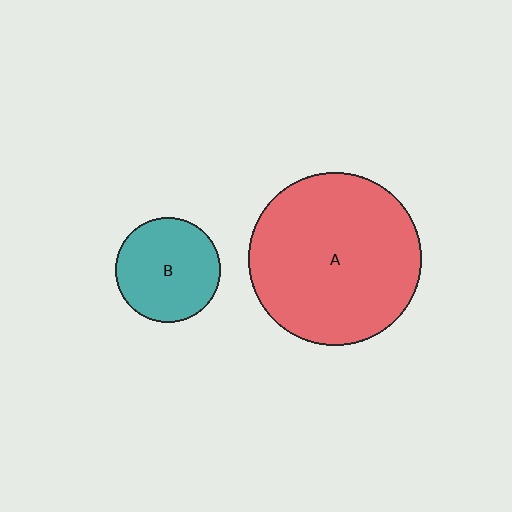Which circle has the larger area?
Circle A (red).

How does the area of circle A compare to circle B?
Approximately 2.7 times.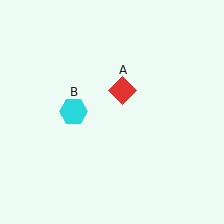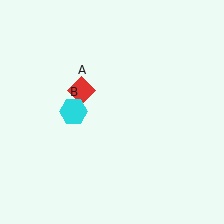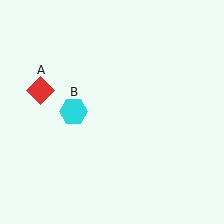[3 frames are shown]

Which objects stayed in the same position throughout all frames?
Cyan hexagon (object B) remained stationary.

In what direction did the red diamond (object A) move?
The red diamond (object A) moved left.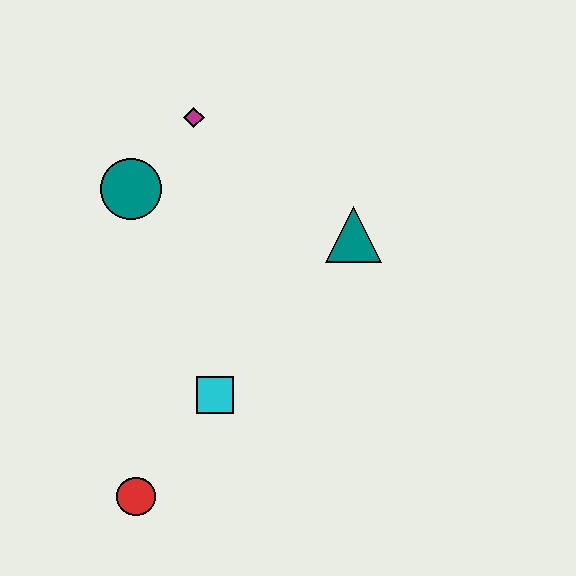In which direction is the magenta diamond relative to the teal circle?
The magenta diamond is above the teal circle.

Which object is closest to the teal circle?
The magenta diamond is closest to the teal circle.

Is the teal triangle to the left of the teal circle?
No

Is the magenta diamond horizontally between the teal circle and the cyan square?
Yes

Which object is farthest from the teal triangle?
The red circle is farthest from the teal triangle.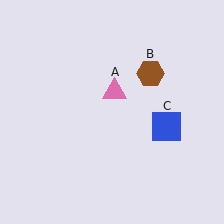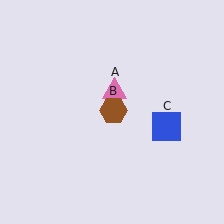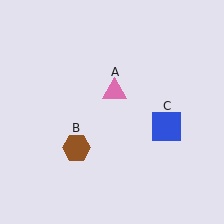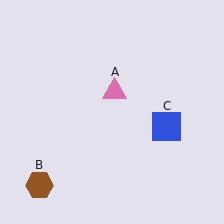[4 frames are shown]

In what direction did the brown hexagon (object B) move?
The brown hexagon (object B) moved down and to the left.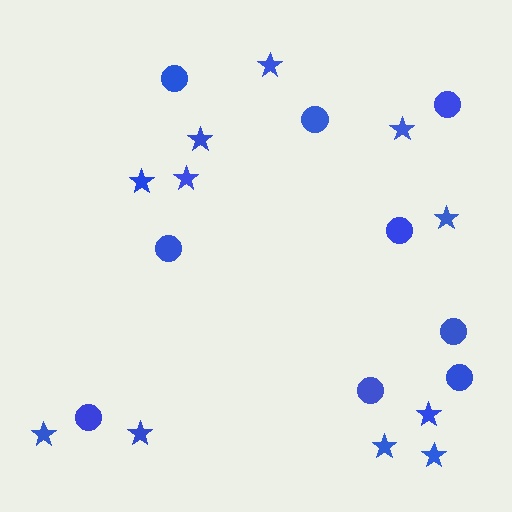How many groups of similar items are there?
There are 2 groups: one group of stars (11) and one group of circles (9).